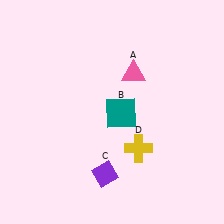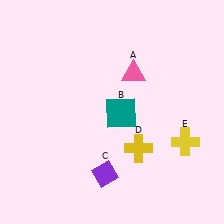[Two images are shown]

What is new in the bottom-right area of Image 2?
A yellow cross (E) was added in the bottom-right area of Image 2.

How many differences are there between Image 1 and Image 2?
There is 1 difference between the two images.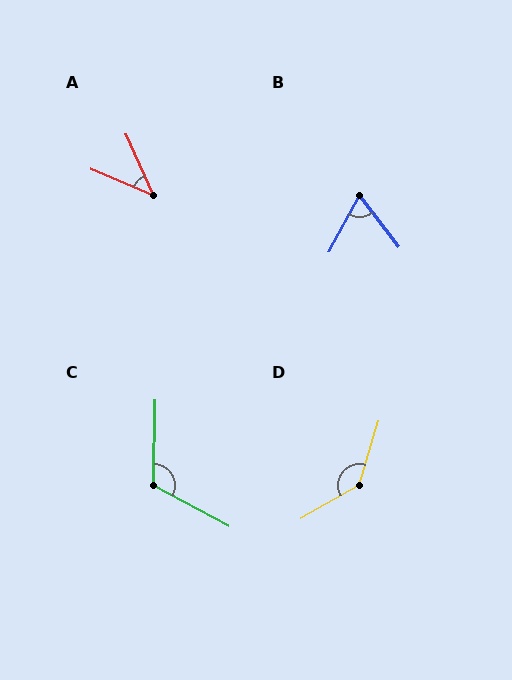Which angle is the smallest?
A, at approximately 43 degrees.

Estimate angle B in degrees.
Approximately 66 degrees.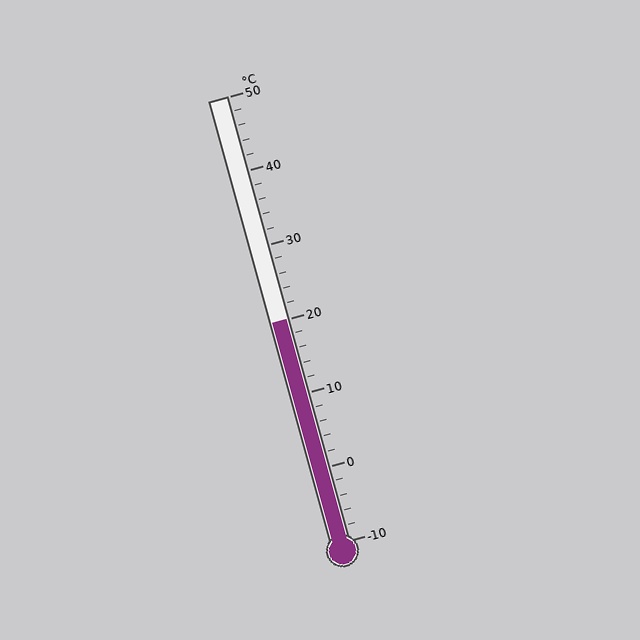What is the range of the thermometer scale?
The thermometer scale ranges from -10°C to 50°C.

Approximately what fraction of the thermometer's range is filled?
The thermometer is filled to approximately 50% of its range.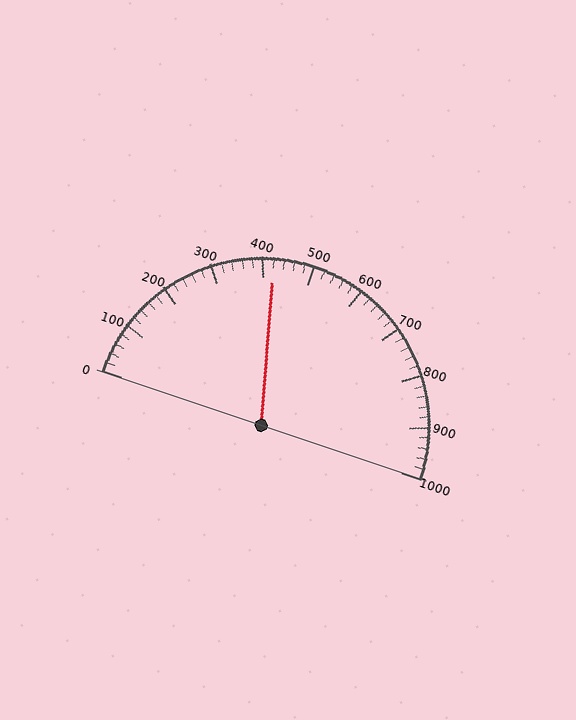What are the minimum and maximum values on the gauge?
The gauge ranges from 0 to 1000.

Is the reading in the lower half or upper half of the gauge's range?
The reading is in the lower half of the range (0 to 1000).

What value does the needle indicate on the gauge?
The needle indicates approximately 420.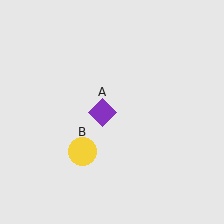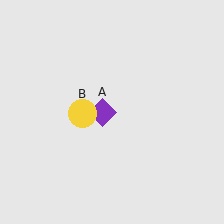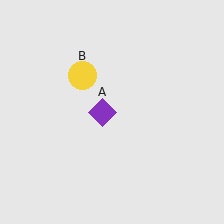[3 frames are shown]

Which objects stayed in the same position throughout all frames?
Purple diamond (object A) remained stationary.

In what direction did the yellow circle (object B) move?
The yellow circle (object B) moved up.